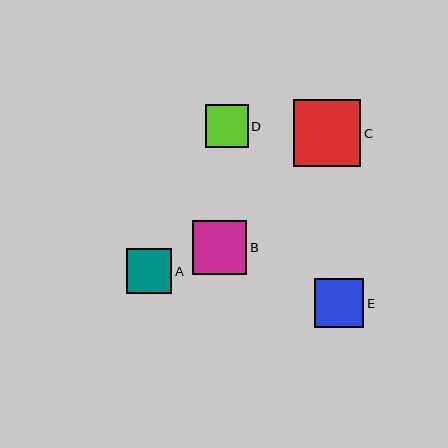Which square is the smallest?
Square D is the smallest with a size of approximately 43 pixels.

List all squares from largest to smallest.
From largest to smallest: C, B, E, A, D.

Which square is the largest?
Square C is the largest with a size of approximately 67 pixels.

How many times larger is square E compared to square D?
Square E is approximately 1.2 times the size of square D.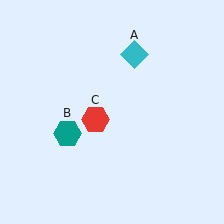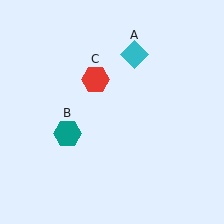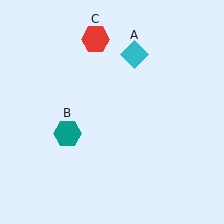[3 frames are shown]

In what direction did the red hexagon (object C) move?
The red hexagon (object C) moved up.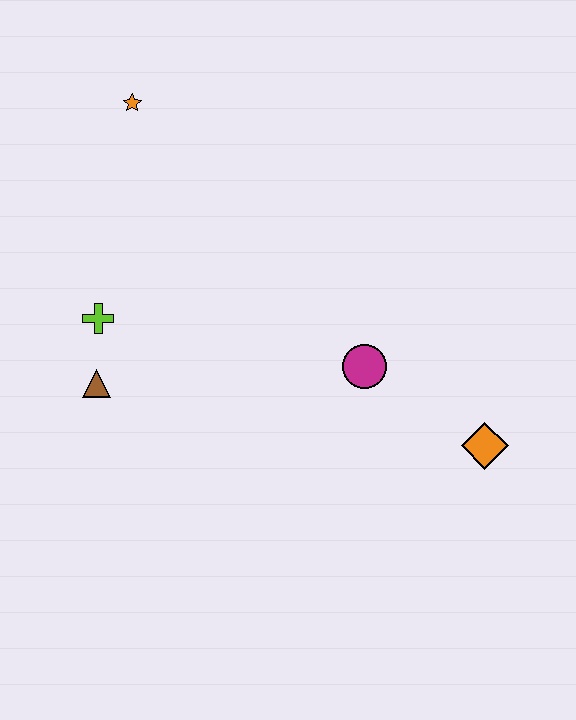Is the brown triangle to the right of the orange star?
No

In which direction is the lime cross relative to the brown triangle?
The lime cross is above the brown triangle.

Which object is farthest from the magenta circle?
The orange star is farthest from the magenta circle.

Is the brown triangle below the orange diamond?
No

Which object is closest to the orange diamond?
The magenta circle is closest to the orange diamond.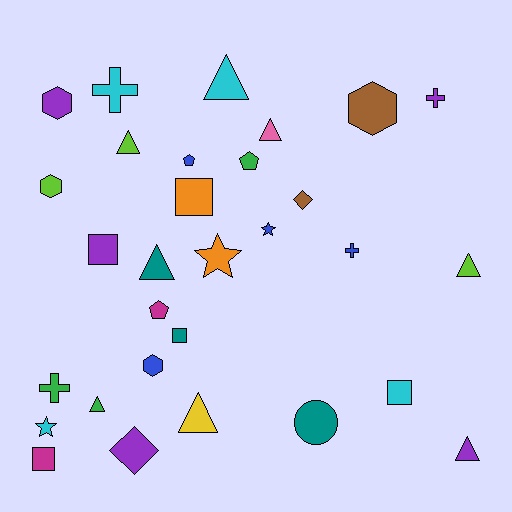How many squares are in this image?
There are 5 squares.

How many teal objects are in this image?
There are 3 teal objects.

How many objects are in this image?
There are 30 objects.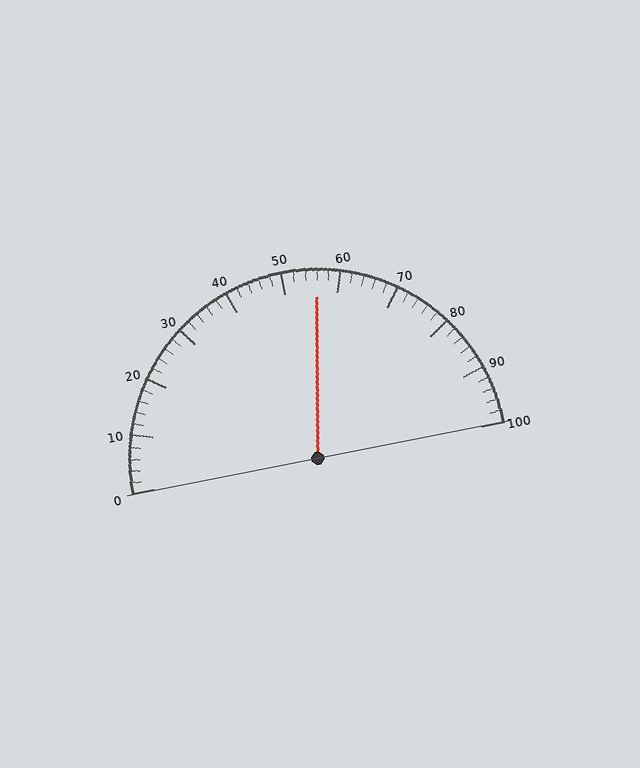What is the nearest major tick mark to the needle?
The nearest major tick mark is 60.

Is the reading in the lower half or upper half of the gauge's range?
The reading is in the upper half of the range (0 to 100).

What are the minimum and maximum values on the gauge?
The gauge ranges from 0 to 100.